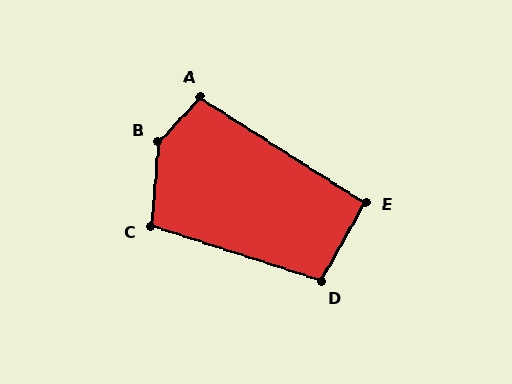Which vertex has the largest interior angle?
B, at approximately 141 degrees.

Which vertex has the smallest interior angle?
E, at approximately 93 degrees.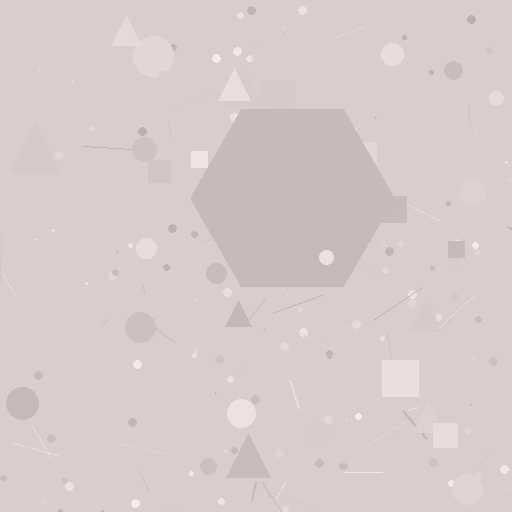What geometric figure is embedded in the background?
A hexagon is embedded in the background.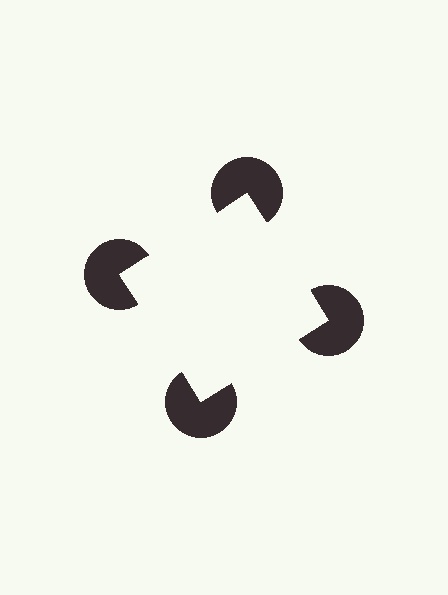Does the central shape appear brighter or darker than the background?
It typically appears slightly brighter than the background, even though no actual brightness change is drawn.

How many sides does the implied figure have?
4 sides.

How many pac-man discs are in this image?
There are 4 — one at each vertex of the illusory square.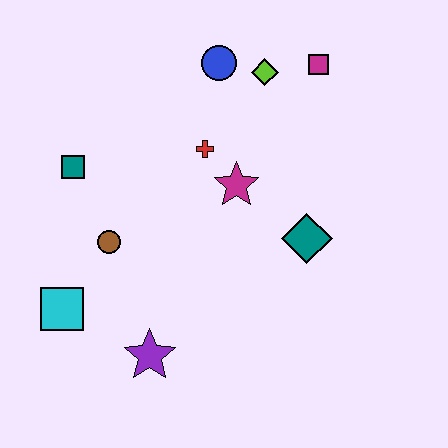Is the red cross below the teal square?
No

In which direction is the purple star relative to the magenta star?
The purple star is below the magenta star.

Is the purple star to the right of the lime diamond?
No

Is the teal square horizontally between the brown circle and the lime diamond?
No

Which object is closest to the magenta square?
The lime diamond is closest to the magenta square.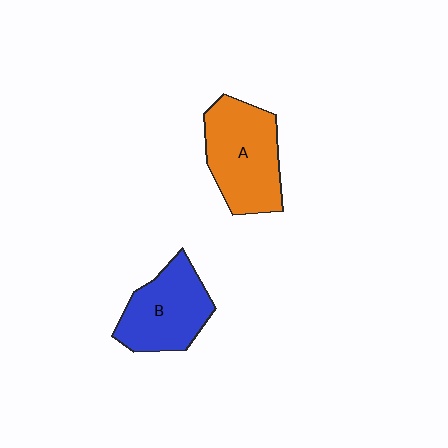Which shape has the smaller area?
Shape B (blue).